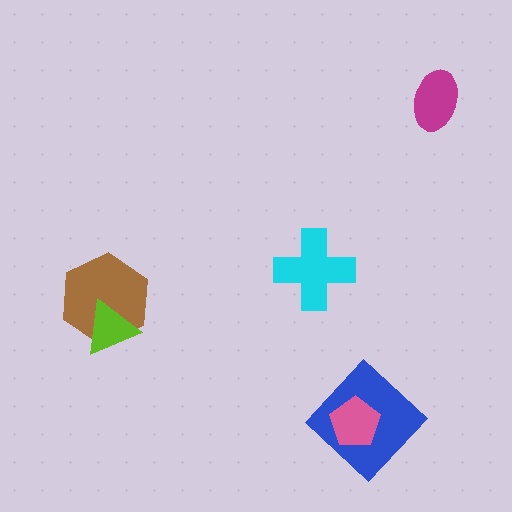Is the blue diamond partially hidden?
Yes, it is partially covered by another shape.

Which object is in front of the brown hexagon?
The lime triangle is in front of the brown hexagon.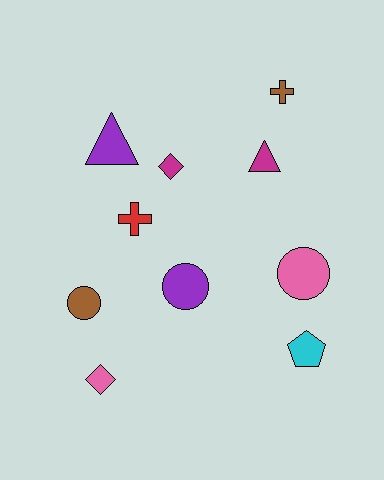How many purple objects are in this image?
There are 2 purple objects.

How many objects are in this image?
There are 10 objects.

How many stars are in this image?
There are no stars.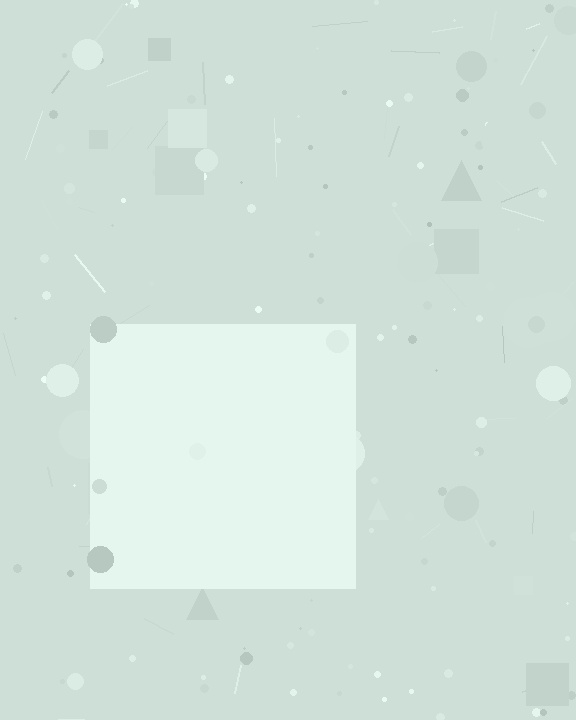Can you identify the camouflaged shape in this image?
The camouflaged shape is a square.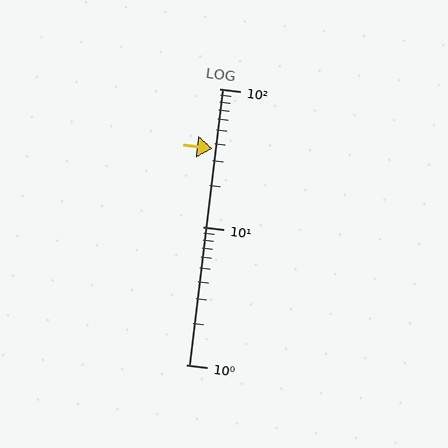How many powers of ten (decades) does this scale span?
The scale spans 2 decades, from 1 to 100.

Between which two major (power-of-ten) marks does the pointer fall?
The pointer is between 10 and 100.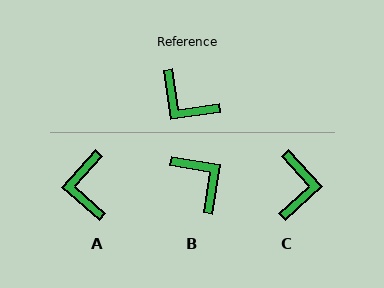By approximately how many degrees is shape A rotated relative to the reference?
Approximately 50 degrees clockwise.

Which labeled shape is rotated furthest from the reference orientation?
B, about 162 degrees away.